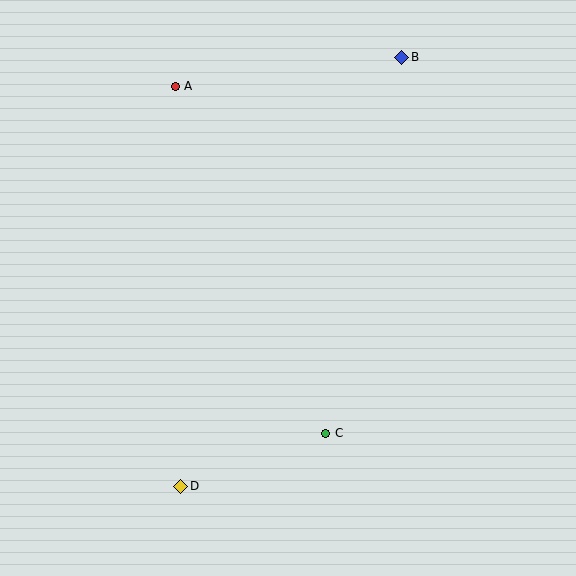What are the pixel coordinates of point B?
Point B is at (402, 57).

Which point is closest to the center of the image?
Point C at (326, 433) is closest to the center.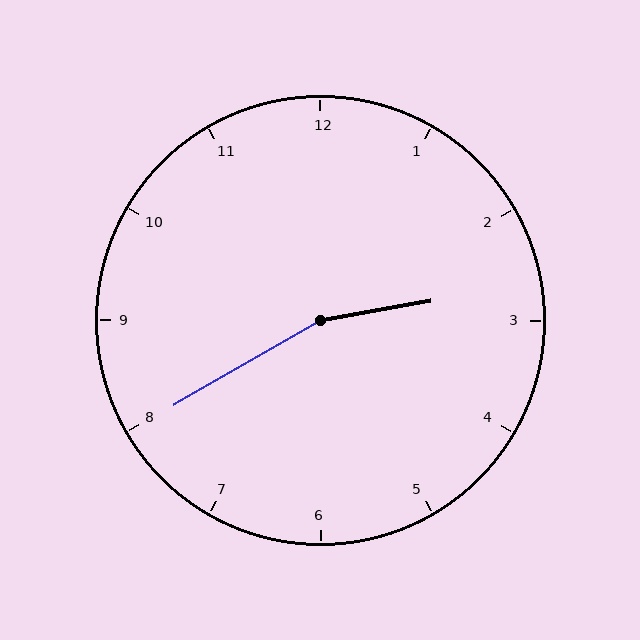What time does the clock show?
2:40.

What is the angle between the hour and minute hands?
Approximately 160 degrees.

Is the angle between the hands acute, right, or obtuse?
It is obtuse.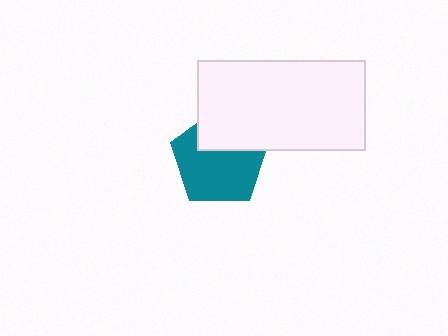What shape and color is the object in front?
The object in front is a white rectangle.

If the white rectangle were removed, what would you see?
You would see the complete teal pentagon.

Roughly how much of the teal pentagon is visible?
Most of it is visible (roughly 67%).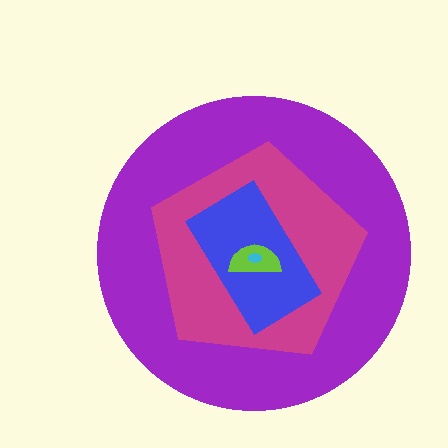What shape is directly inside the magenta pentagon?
The blue rectangle.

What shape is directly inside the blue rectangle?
The lime semicircle.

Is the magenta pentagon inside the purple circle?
Yes.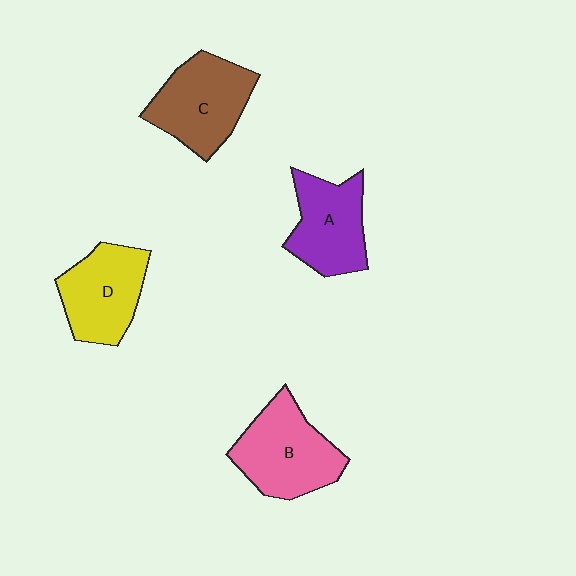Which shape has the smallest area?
Shape A (purple).